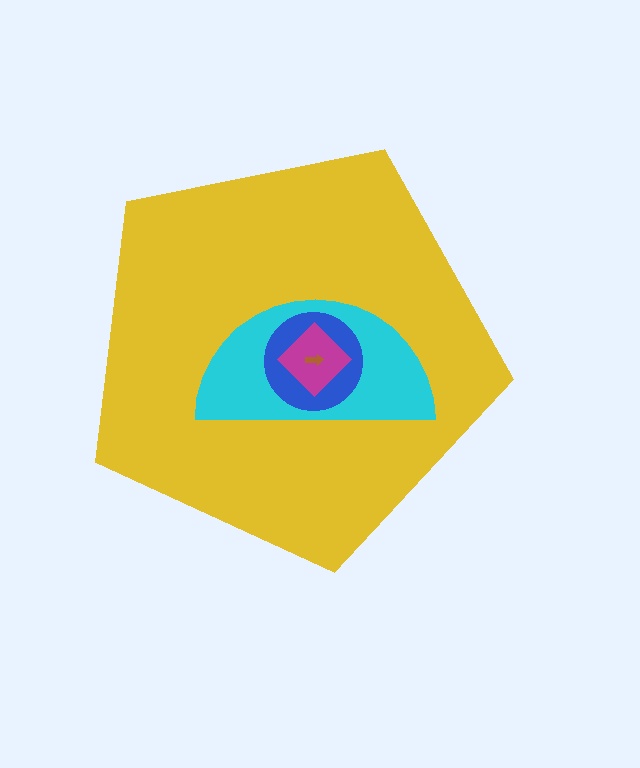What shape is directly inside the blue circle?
The magenta diamond.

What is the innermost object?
The brown arrow.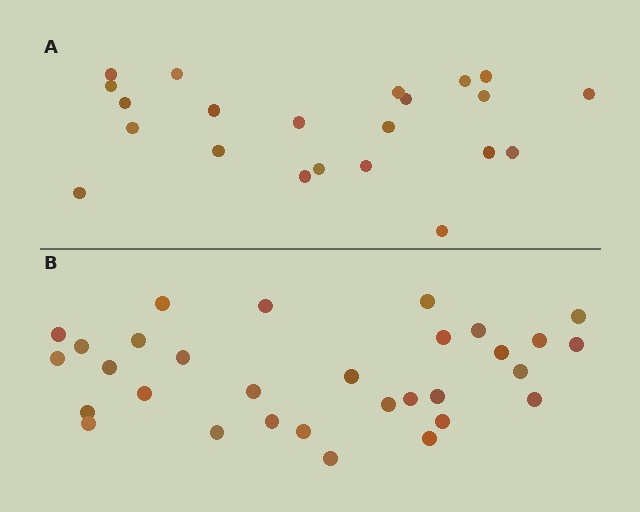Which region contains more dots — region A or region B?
Region B (the bottom region) has more dots.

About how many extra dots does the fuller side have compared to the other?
Region B has roughly 8 or so more dots than region A.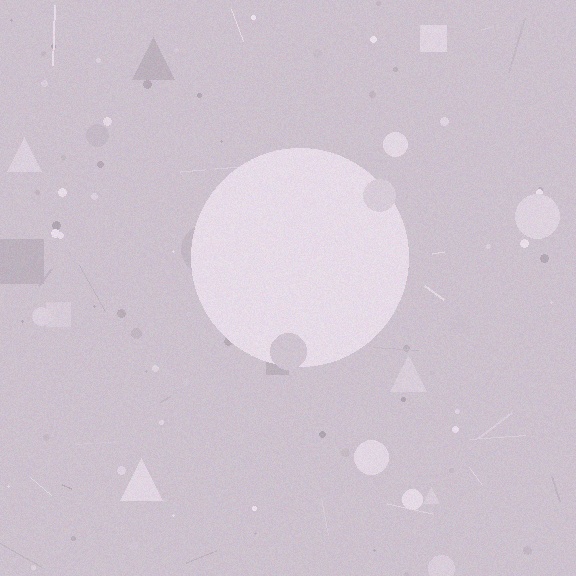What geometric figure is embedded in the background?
A circle is embedded in the background.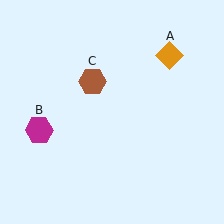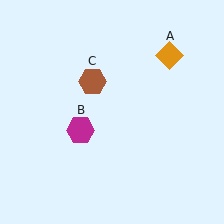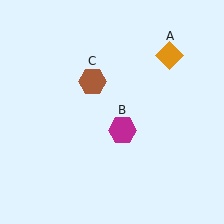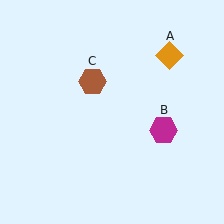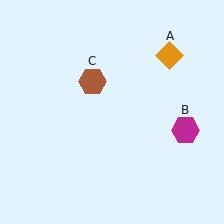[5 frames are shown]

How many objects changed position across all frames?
1 object changed position: magenta hexagon (object B).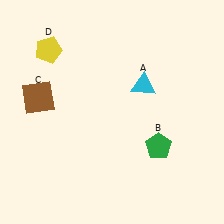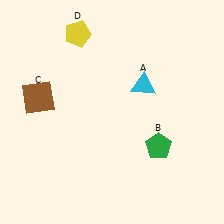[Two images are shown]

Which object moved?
The yellow pentagon (D) moved right.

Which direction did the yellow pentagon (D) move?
The yellow pentagon (D) moved right.